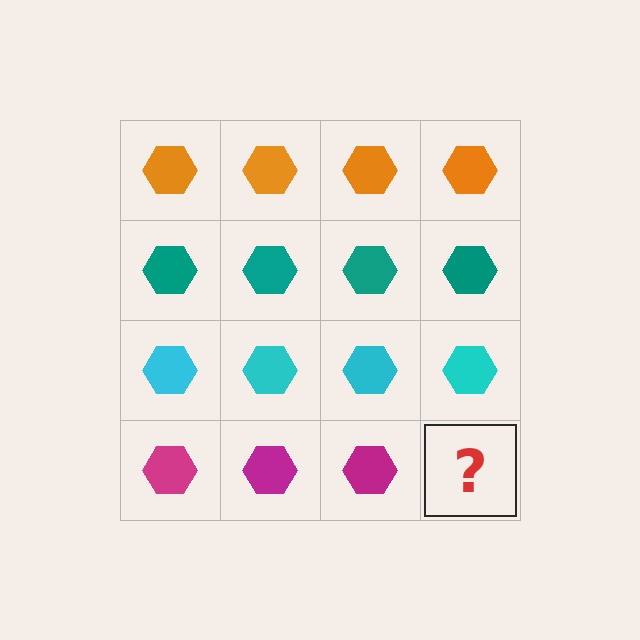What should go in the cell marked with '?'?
The missing cell should contain a magenta hexagon.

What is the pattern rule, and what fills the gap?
The rule is that each row has a consistent color. The gap should be filled with a magenta hexagon.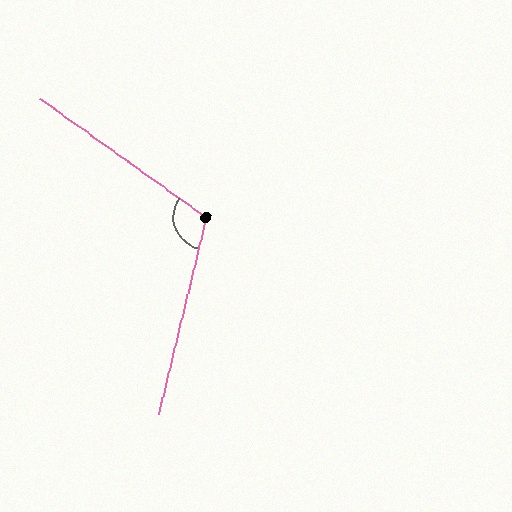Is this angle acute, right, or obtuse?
It is obtuse.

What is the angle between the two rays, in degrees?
Approximately 112 degrees.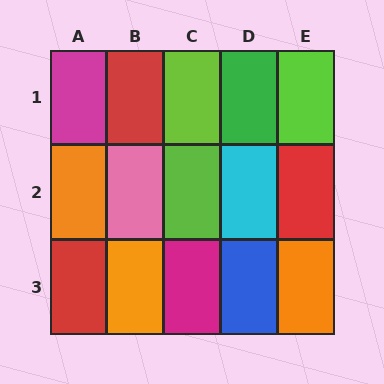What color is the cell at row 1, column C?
Lime.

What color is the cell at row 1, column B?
Red.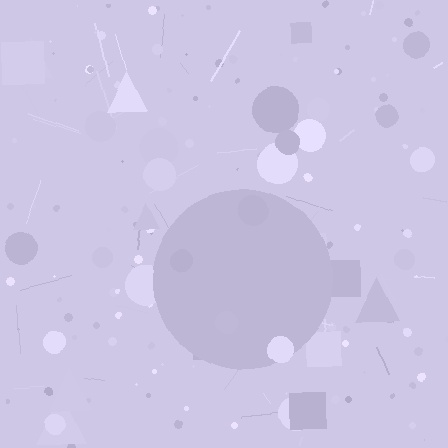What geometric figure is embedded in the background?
A circle is embedded in the background.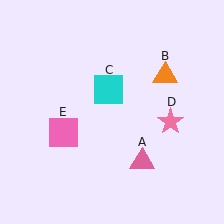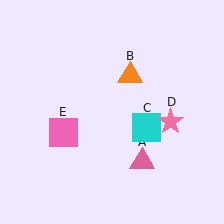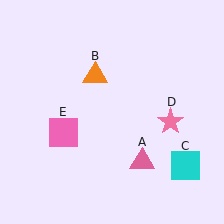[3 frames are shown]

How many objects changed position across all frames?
2 objects changed position: orange triangle (object B), cyan square (object C).